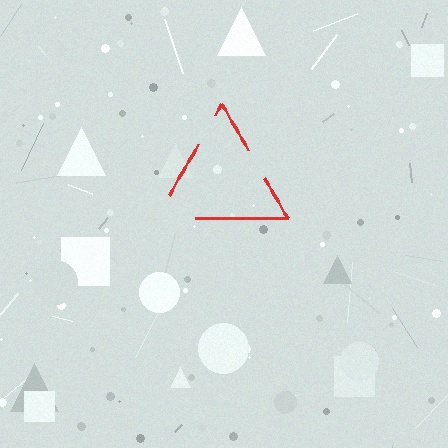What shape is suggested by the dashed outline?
The dashed outline suggests a triangle.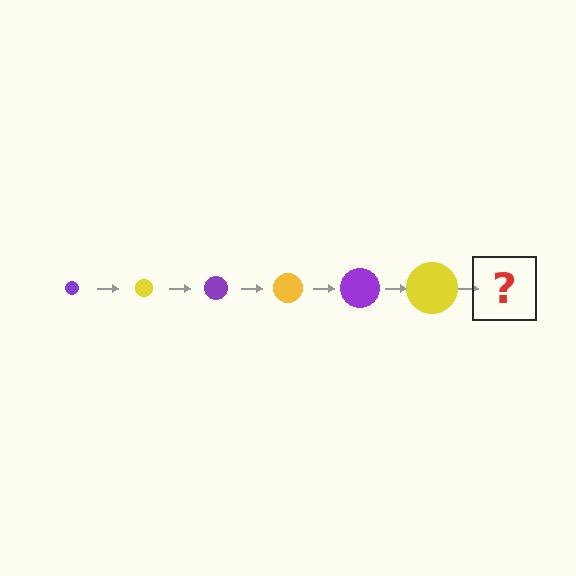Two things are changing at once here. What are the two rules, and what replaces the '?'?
The two rules are that the circle grows larger each step and the color cycles through purple and yellow. The '?' should be a purple circle, larger than the previous one.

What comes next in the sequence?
The next element should be a purple circle, larger than the previous one.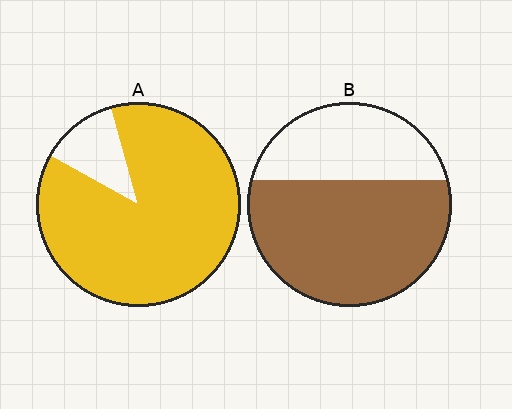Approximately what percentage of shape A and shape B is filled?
A is approximately 90% and B is approximately 65%.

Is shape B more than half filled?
Yes.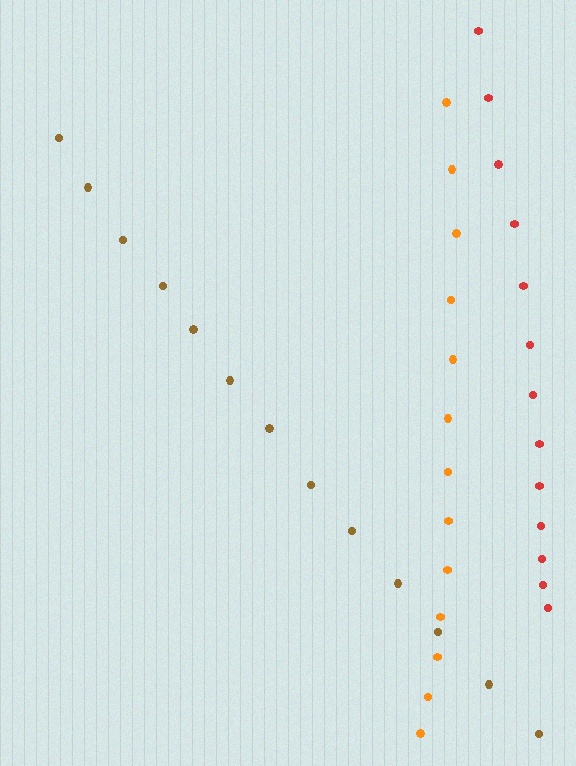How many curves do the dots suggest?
There are 3 distinct paths.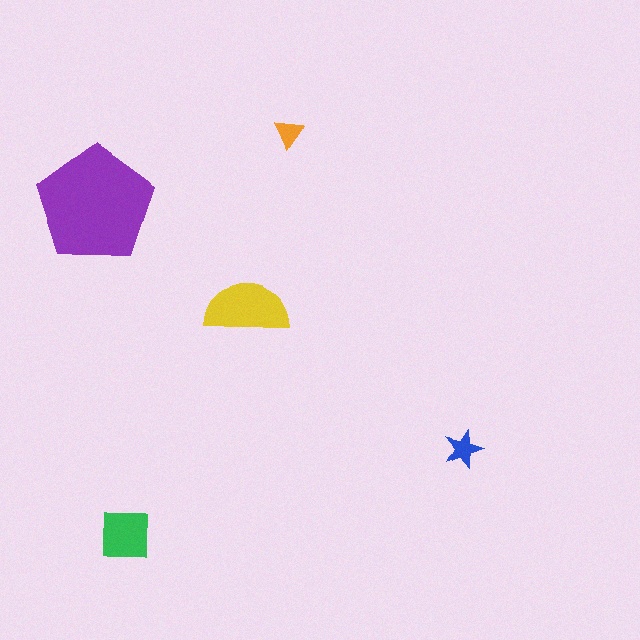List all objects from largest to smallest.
The purple pentagon, the yellow semicircle, the green square, the blue star, the orange triangle.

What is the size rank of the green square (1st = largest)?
3rd.